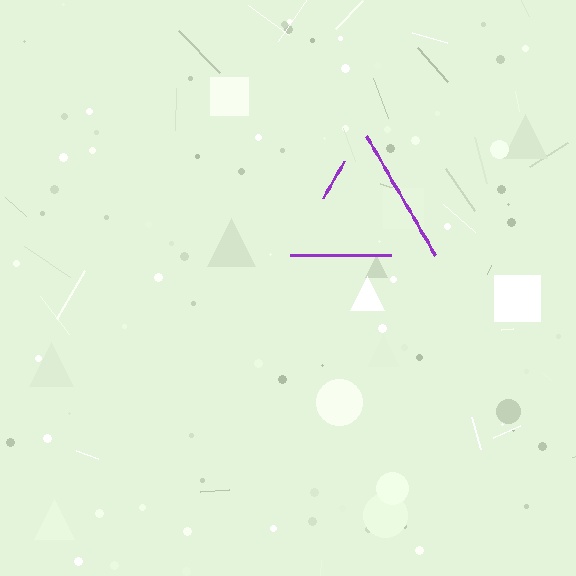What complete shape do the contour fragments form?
The contour fragments form a triangle.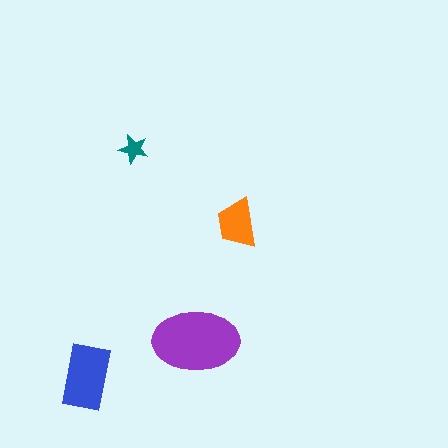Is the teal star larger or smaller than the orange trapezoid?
Smaller.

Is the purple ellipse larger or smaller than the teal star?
Larger.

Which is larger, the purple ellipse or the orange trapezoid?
The purple ellipse.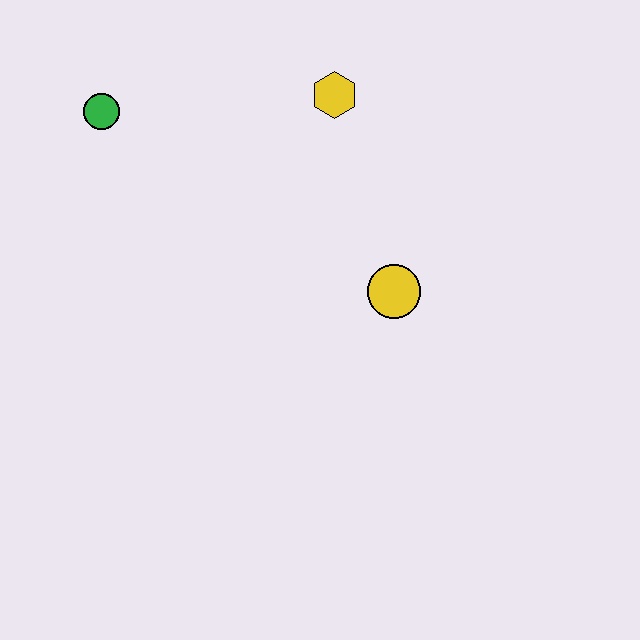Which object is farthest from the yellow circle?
The green circle is farthest from the yellow circle.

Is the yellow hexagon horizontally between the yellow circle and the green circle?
Yes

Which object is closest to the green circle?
The yellow hexagon is closest to the green circle.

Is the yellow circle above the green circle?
No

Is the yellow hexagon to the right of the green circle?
Yes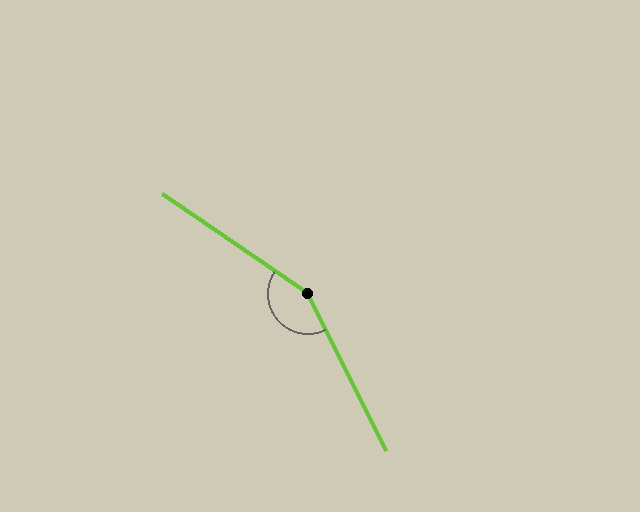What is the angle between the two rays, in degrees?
Approximately 151 degrees.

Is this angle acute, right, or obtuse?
It is obtuse.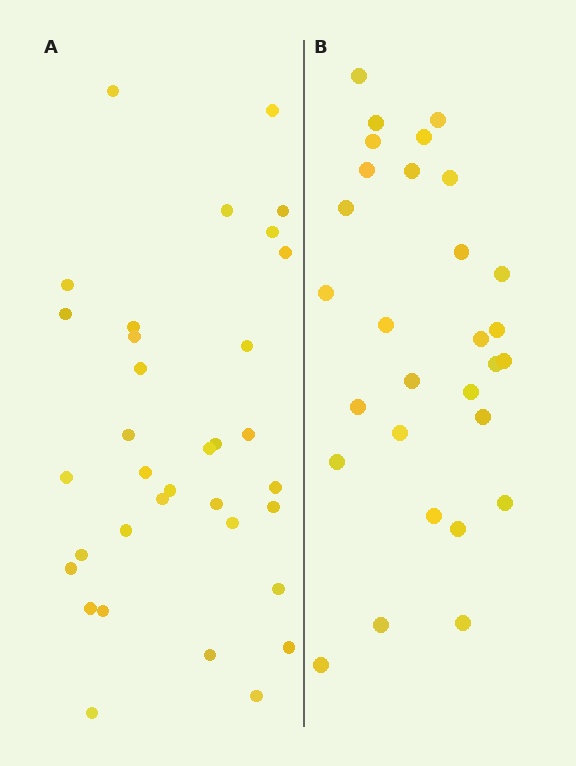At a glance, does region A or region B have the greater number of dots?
Region A (the left region) has more dots.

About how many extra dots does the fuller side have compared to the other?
Region A has about 5 more dots than region B.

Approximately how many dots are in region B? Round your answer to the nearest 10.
About 30 dots. (The exact count is 29, which rounds to 30.)